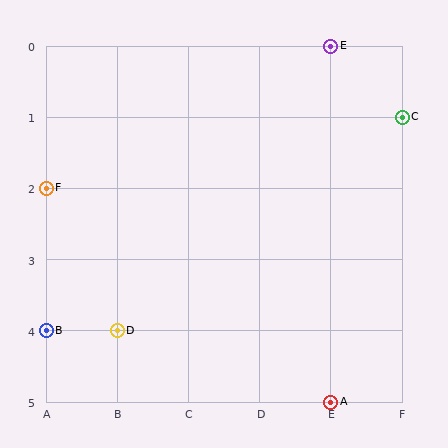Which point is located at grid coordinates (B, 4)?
Point D is at (B, 4).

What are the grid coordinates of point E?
Point E is at grid coordinates (E, 0).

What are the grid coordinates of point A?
Point A is at grid coordinates (E, 5).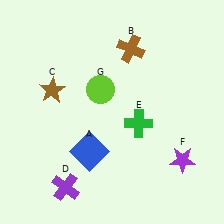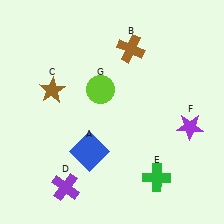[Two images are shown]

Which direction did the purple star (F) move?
The purple star (F) moved up.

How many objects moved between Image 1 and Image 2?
2 objects moved between the two images.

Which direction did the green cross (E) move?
The green cross (E) moved down.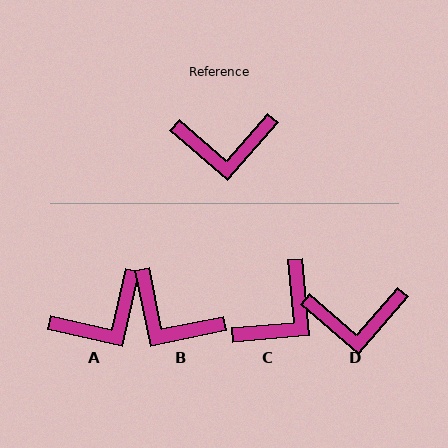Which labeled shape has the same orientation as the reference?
D.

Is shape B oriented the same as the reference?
No, it is off by about 37 degrees.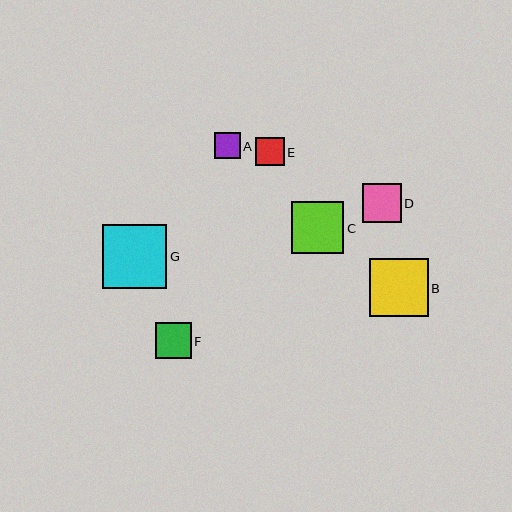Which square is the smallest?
Square A is the smallest with a size of approximately 26 pixels.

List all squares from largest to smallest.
From largest to smallest: G, B, C, D, F, E, A.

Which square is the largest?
Square G is the largest with a size of approximately 64 pixels.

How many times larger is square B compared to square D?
Square B is approximately 1.5 times the size of square D.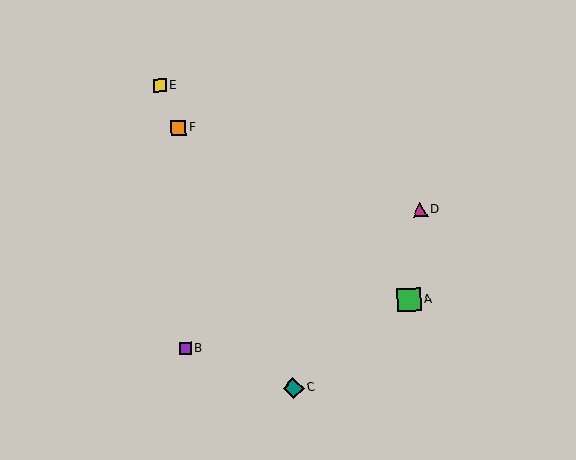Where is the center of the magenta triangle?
The center of the magenta triangle is at (420, 210).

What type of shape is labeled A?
Shape A is a green square.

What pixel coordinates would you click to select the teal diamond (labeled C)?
Click at (293, 388) to select the teal diamond C.